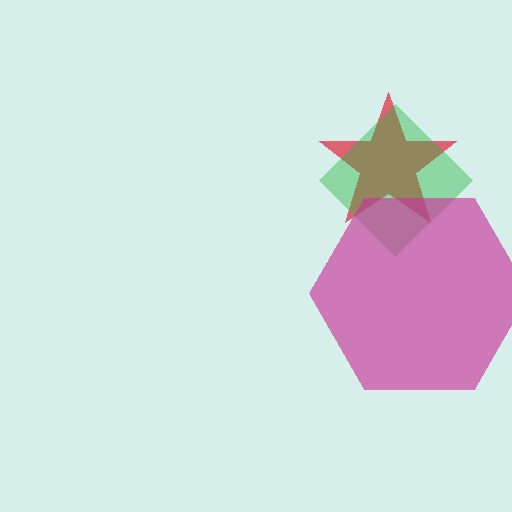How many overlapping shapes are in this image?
There are 3 overlapping shapes in the image.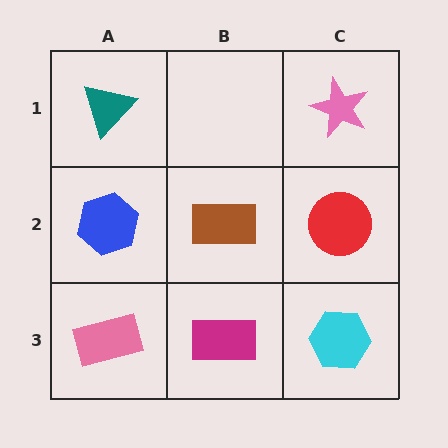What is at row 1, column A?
A teal triangle.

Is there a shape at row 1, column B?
No, that cell is empty.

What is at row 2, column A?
A blue hexagon.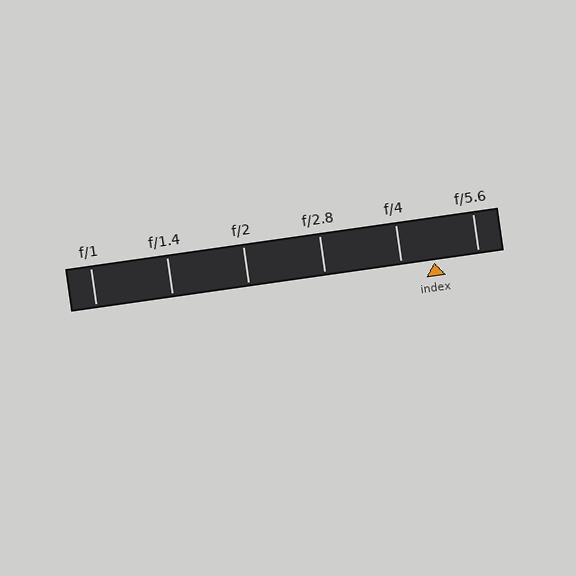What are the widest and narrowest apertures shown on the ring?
The widest aperture shown is f/1 and the narrowest is f/5.6.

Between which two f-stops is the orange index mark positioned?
The index mark is between f/4 and f/5.6.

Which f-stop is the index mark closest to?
The index mark is closest to f/4.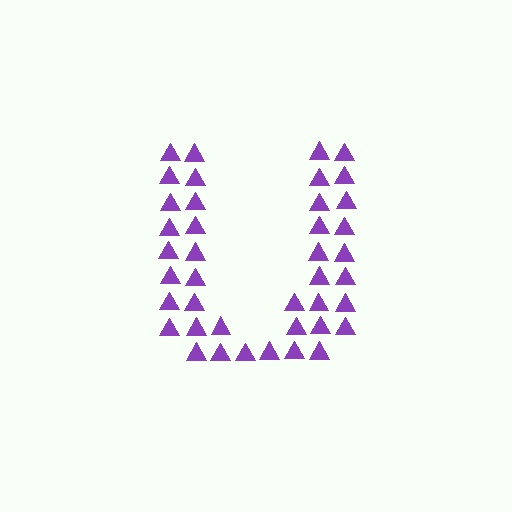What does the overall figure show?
The overall figure shows the letter U.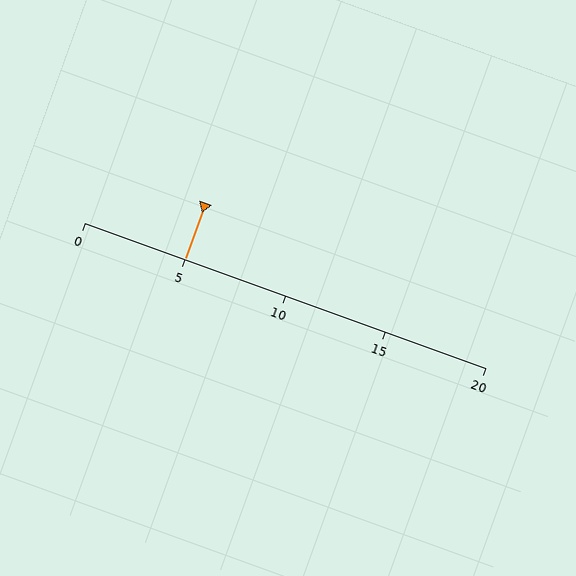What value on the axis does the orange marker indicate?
The marker indicates approximately 5.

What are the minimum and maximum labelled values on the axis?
The axis runs from 0 to 20.